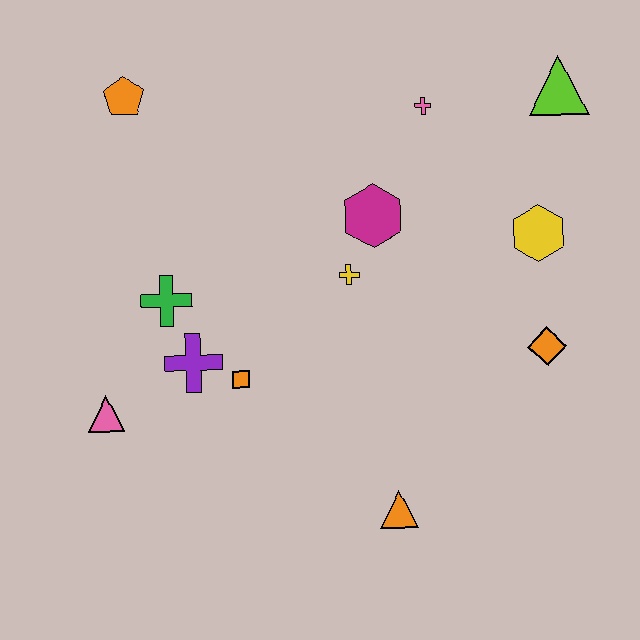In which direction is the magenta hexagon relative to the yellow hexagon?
The magenta hexagon is to the left of the yellow hexagon.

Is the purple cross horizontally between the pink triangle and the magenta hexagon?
Yes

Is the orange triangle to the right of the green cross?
Yes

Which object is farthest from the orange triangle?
The orange pentagon is farthest from the orange triangle.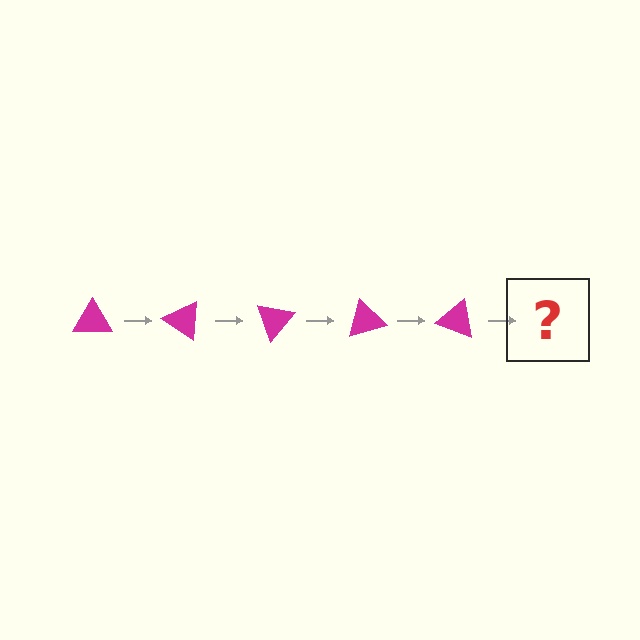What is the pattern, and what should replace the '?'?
The pattern is that the triangle rotates 35 degrees each step. The '?' should be a magenta triangle rotated 175 degrees.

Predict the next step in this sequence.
The next step is a magenta triangle rotated 175 degrees.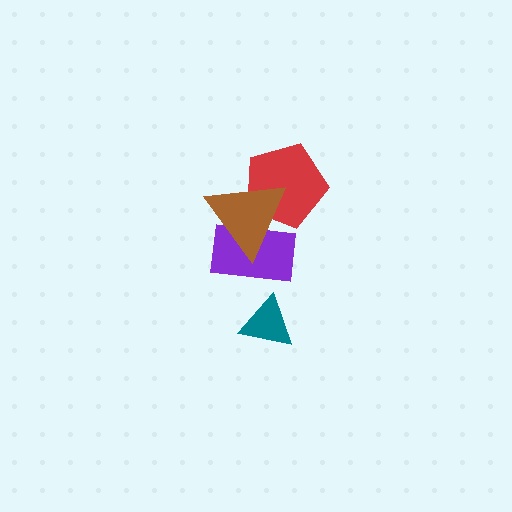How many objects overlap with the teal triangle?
0 objects overlap with the teal triangle.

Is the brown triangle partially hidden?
No, no other shape covers it.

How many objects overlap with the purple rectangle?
2 objects overlap with the purple rectangle.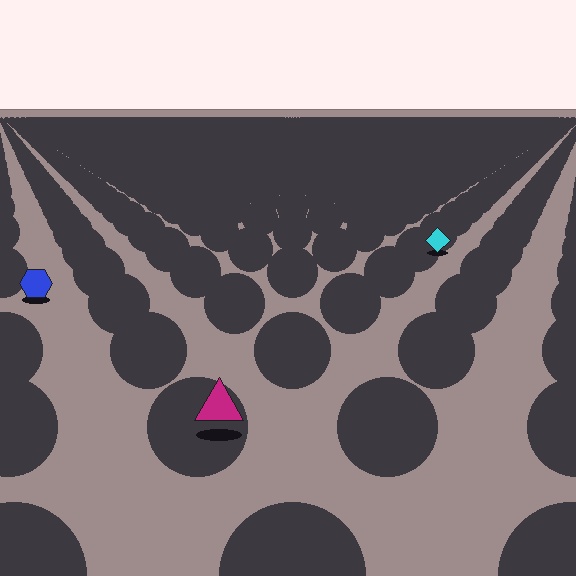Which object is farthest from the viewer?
The cyan diamond is farthest from the viewer. It appears smaller and the ground texture around it is denser.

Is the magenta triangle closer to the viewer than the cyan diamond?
Yes. The magenta triangle is closer — you can tell from the texture gradient: the ground texture is coarser near it.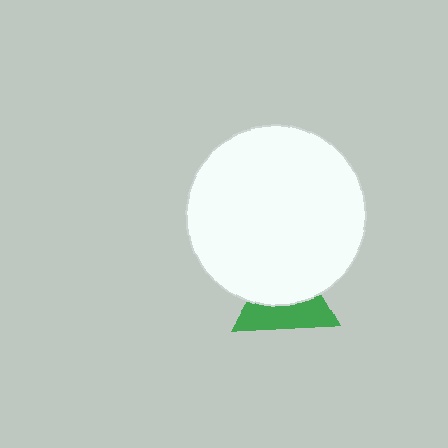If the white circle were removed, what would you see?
You would see the complete green triangle.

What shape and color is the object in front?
The object in front is a white circle.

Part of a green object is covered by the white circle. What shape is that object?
It is a triangle.